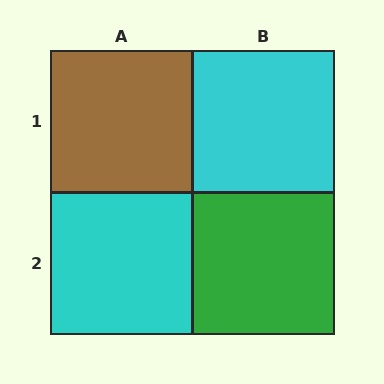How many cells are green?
1 cell is green.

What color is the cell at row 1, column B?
Cyan.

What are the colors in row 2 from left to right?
Cyan, green.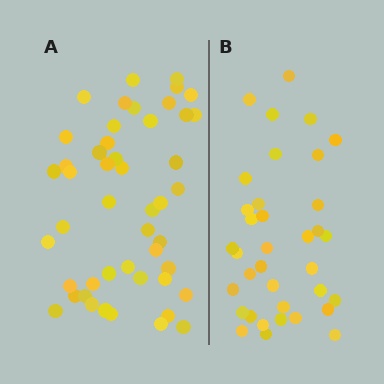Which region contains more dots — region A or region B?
Region A (the left region) has more dots.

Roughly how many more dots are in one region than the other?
Region A has roughly 12 or so more dots than region B.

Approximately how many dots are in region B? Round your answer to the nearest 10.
About 40 dots. (The exact count is 36, which rounds to 40.)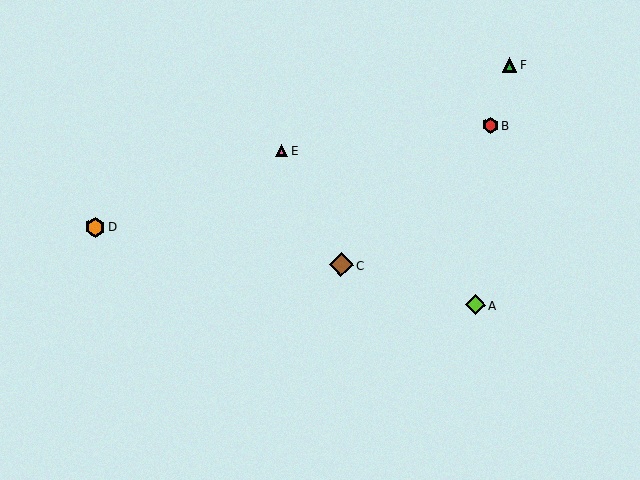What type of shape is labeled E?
Shape E is a pink triangle.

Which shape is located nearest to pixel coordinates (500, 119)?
The red hexagon (labeled B) at (490, 125) is nearest to that location.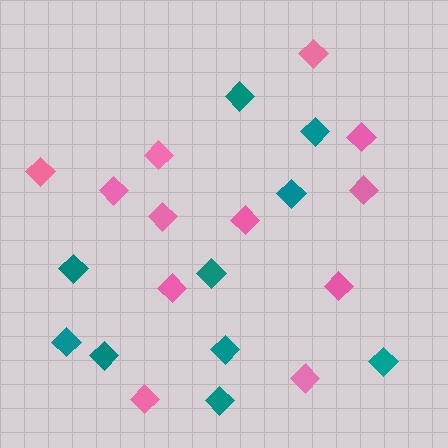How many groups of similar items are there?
There are 2 groups: one group of teal diamonds (10) and one group of pink diamonds (12).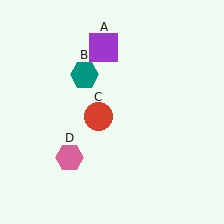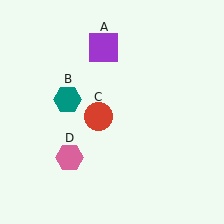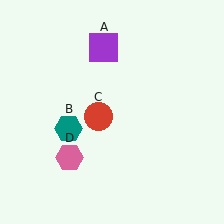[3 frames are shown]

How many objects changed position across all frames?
1 object changed position: teal hexagon (object B).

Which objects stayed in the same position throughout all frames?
Purple square (object A) and red circle (object C) and pink hexagon (object D) remained stationary.